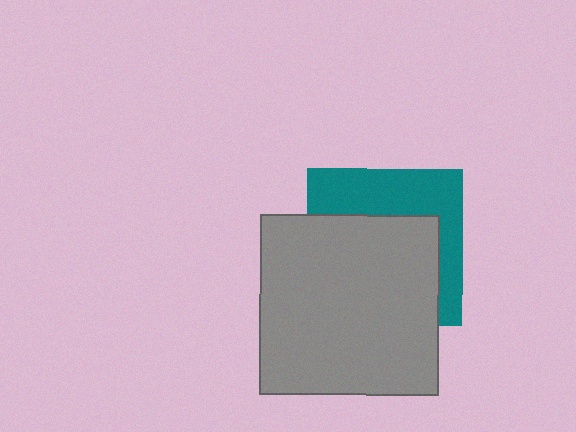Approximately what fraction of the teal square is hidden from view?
Roughly 60% of the teal square is hidden behind the gray square.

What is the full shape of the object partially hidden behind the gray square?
The partially hidden object is a teal square.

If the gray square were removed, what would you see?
You would see the complete teal square.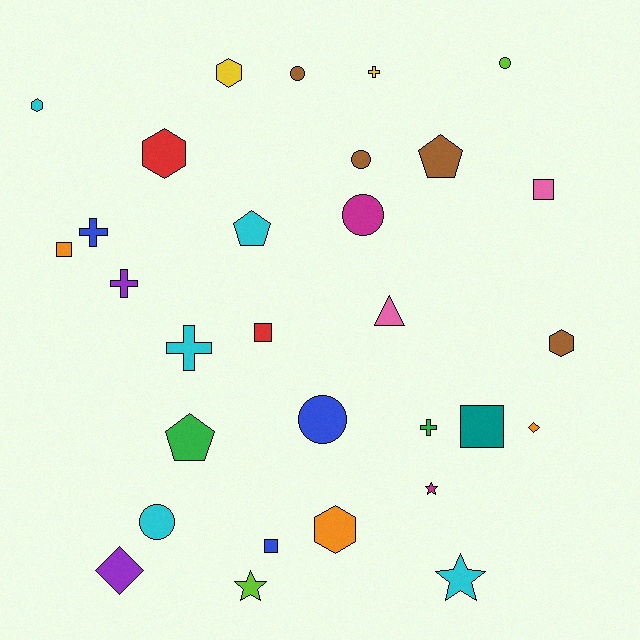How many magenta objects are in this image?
There are 2 magenta objects.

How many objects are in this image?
There are 30 objects.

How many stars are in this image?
There are 3 stars.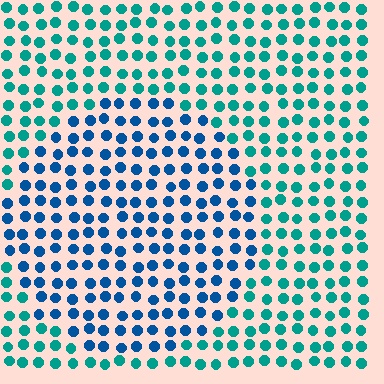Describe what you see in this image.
The image is filled with small teal elements in a uniform arrangement. A circle-shaped region is visible where the elements are tinted to a slightly different hue, forming a subtle color boundary.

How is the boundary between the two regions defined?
The boundary is defined purely by a slight shift in hue (about 35 degrees). Spacing, size, and orientation are identical on both sides.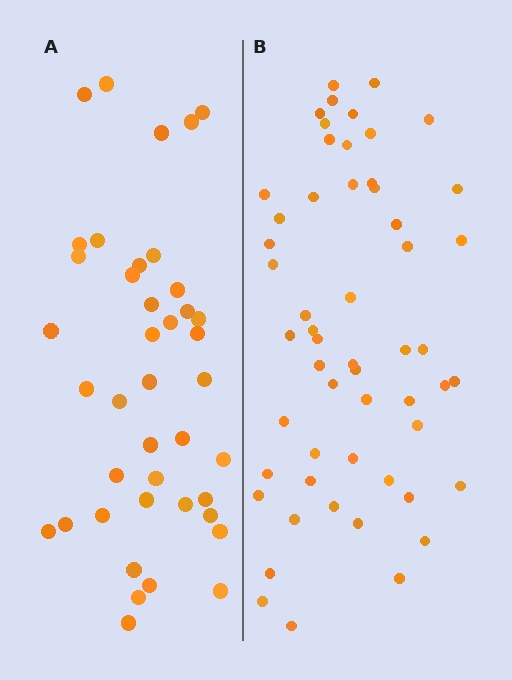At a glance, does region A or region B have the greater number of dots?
Region B (the right region) has more dots.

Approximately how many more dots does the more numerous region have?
Region B has approximately 15 more dots than region A.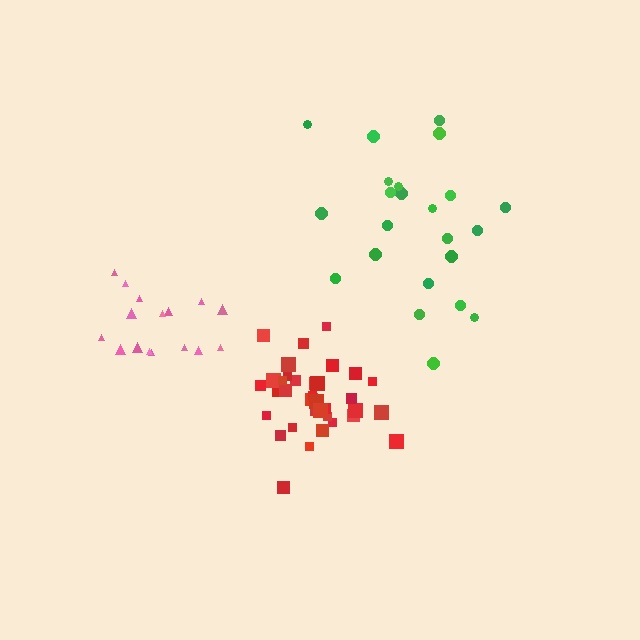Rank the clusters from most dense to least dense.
red, pink, green.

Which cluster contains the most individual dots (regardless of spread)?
Red (35).